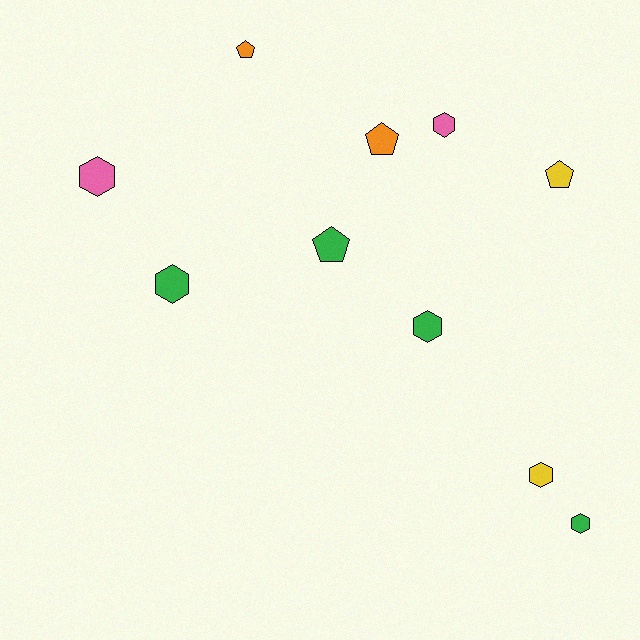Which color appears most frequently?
Green, with 4 objects.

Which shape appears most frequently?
Hexagon, with 6 objects.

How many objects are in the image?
There are 10 objects.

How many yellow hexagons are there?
There is 1 yellow hexagon.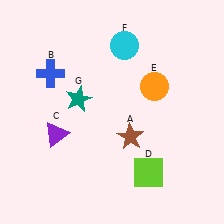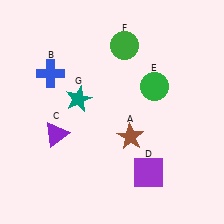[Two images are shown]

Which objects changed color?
D changed from lime to purple. E changed from orange to green. F changed from cyan to green.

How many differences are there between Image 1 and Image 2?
There are 3 differences between the two images.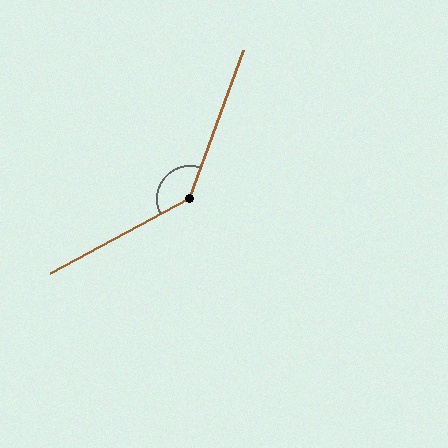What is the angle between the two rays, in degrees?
Approximately 138 degrees.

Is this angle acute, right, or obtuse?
It is obtuse.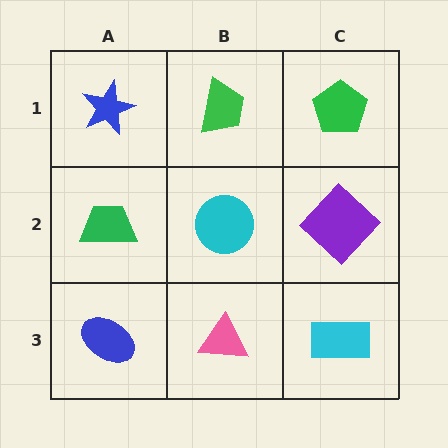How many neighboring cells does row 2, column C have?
3.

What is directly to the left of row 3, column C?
A pink triangle.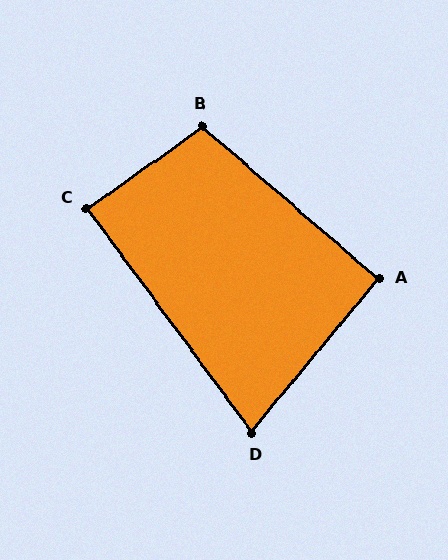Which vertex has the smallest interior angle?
D, at approximately 76 degrees.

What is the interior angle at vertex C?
Approximately 89 degrees (approximately right).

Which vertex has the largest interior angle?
B, at approximately 104 degrees.